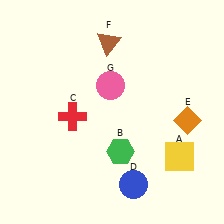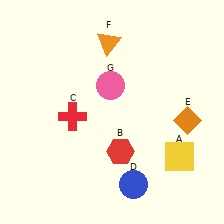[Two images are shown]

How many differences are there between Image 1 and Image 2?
There are 2 differences between the two images.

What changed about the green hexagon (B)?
In Image 1, B is green. In Image 2, it changed to red.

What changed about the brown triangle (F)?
In Image 1, F is brown. In Image 2, it changed to orange.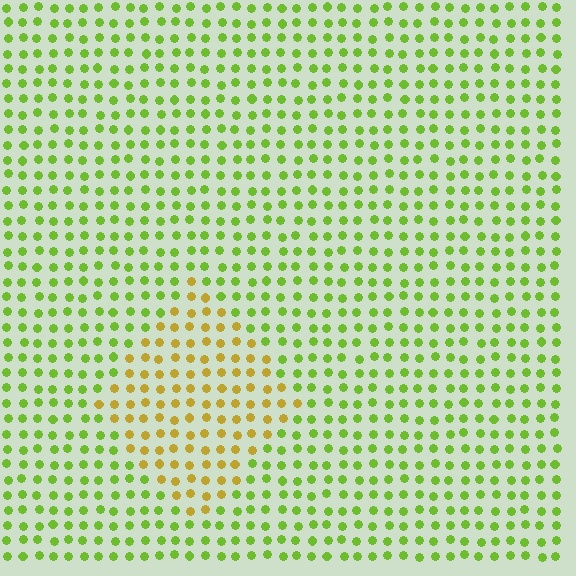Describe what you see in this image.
The image is filled with small lime elements in a uniform arrangement. A diamond-shaped region is visible where the elements are tinted to a slightly different hue, forming a subtle color boundary.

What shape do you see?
I see a diamond.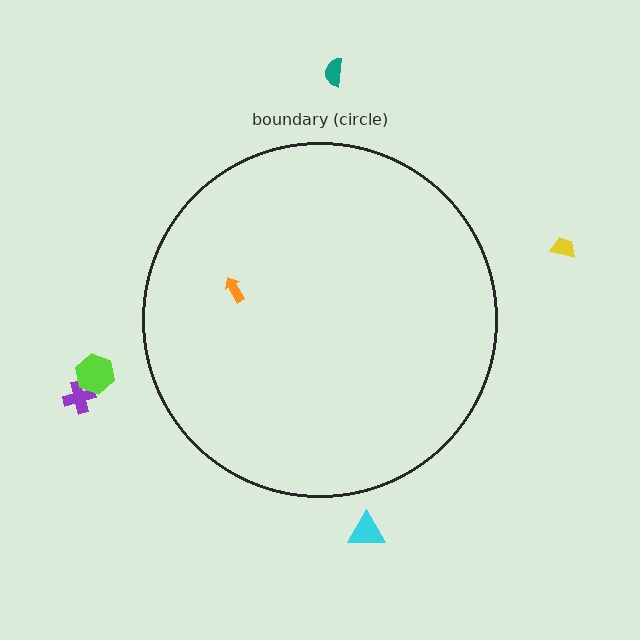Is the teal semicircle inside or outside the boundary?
Outside.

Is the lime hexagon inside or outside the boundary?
Outside.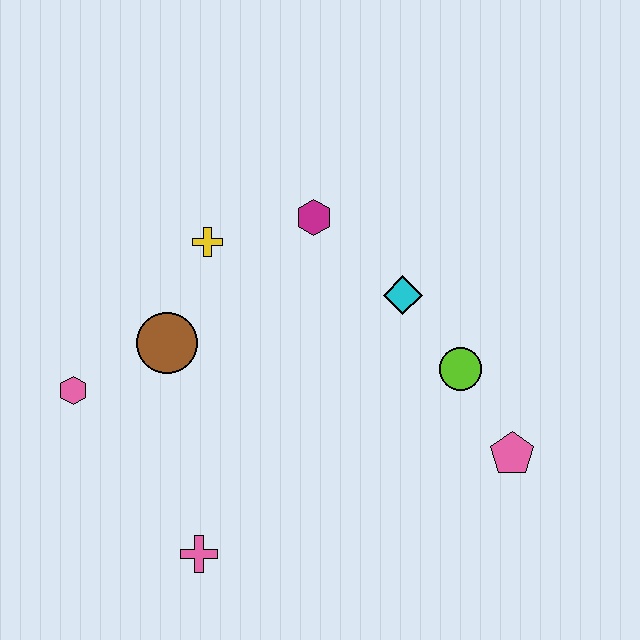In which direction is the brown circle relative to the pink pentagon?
The brown circle is to the left of the pink pentagon.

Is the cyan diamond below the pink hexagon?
No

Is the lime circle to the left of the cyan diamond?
No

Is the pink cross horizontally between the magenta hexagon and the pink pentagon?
No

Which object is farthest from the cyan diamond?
The pink hexagon is farthest from the cyan diamond.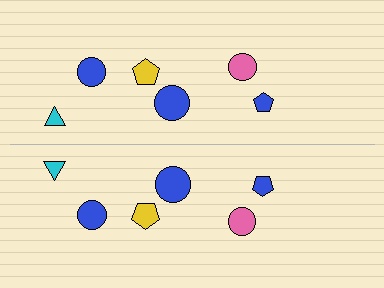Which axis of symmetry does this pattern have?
The pattern has a horizontal axis of symmetry running through the center of the image.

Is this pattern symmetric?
Yes, this pattern has bilateral (reflection) symmetry.